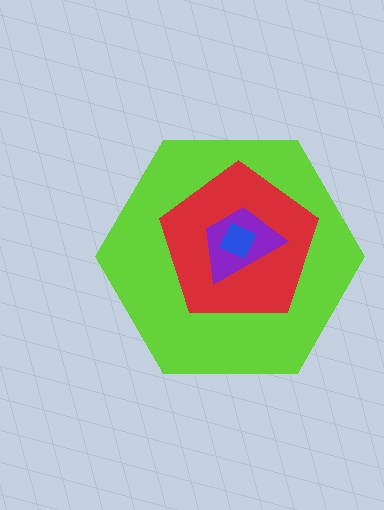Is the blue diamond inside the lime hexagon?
Yes.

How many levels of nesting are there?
4.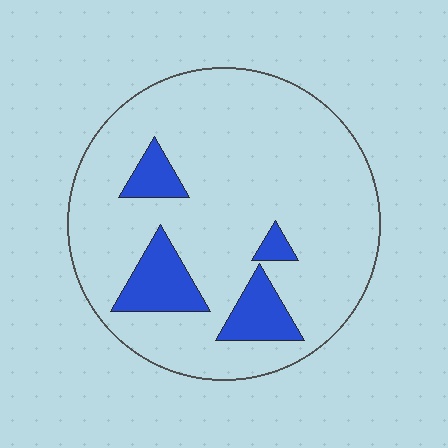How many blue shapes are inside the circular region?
4.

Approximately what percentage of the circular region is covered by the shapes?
Approximately 15%.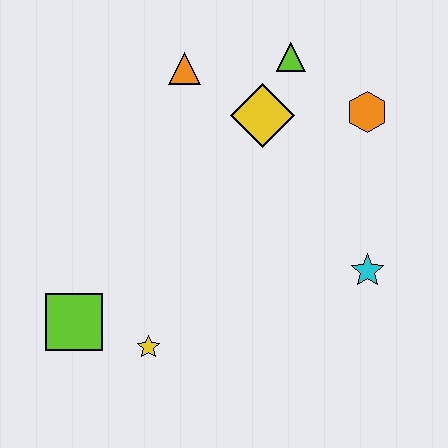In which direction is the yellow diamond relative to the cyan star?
The yellow diamond is above the cyan star.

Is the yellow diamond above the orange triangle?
No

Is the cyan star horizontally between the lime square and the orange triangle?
No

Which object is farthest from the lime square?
The orange hexagon is farthest from the lime square.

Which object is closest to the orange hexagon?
The lime triangle is closest to the orange hexagon.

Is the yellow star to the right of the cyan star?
No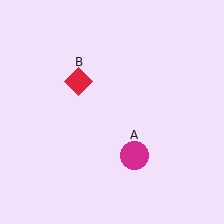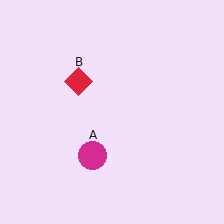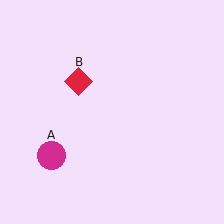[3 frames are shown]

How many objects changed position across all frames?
1 object changed position: magenta circle (object A).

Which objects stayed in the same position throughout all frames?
Red diamond (object B) remained stationary.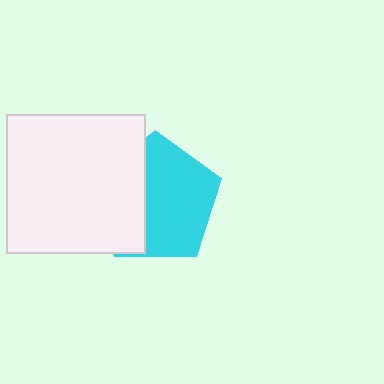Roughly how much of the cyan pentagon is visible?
About half of it is visible (roughly 62%).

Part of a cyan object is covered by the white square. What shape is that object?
It is a pentagon.